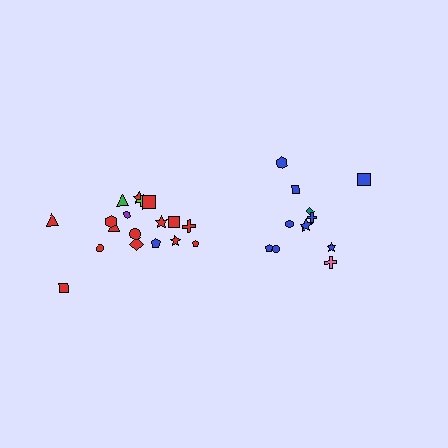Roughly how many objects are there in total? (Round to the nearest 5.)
Roughly 30 objects in total.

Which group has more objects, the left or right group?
The left group.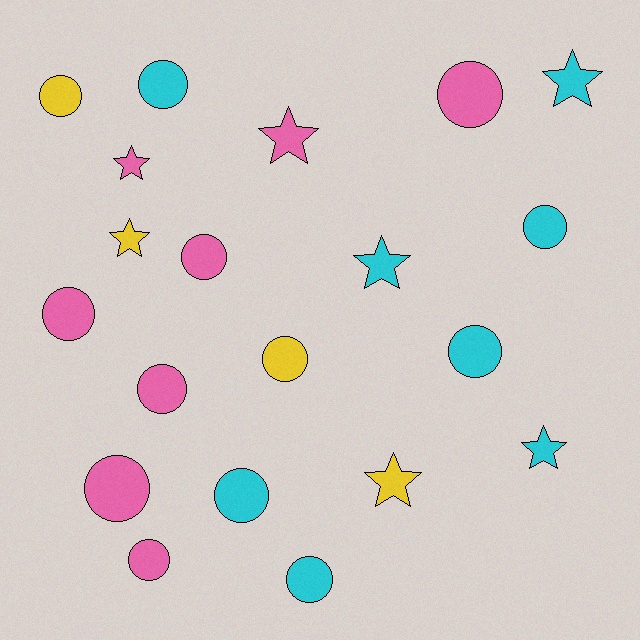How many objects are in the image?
There are 20 objects.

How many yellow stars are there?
There are 2 yellow stars.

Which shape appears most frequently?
Circle, with 13 objects.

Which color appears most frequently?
Cyan, with 8 objects.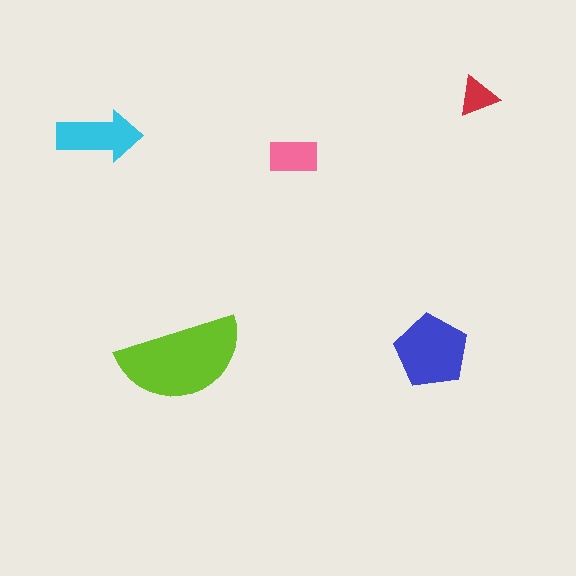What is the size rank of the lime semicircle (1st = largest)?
1st.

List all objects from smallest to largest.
The red triangle, the pink rectangle, the cyan arrow, the blue pentagon, the lime semicircle.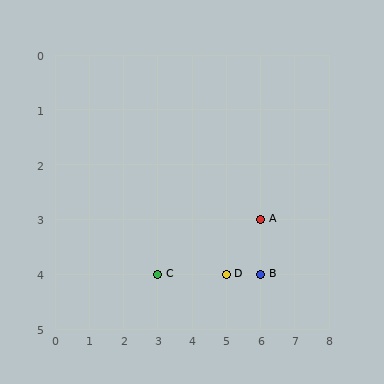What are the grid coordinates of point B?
Point B is at grid coordinates (6, 4).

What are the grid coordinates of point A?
Point A is at grid coordinates (6, 3).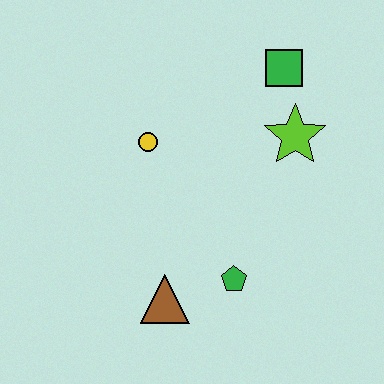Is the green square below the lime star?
No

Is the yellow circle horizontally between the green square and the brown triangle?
No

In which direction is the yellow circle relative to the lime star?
The yellow circle is to the left of the lime star.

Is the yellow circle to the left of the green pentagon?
Yes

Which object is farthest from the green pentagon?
The green square is farthest from the green pentagon.